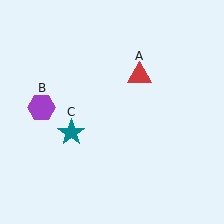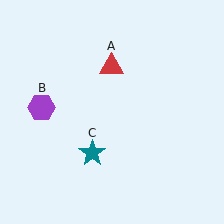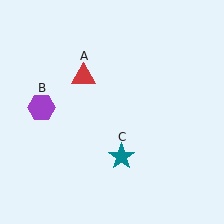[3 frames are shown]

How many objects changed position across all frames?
2 objects changed position: red triangle (object A), teal star (object C).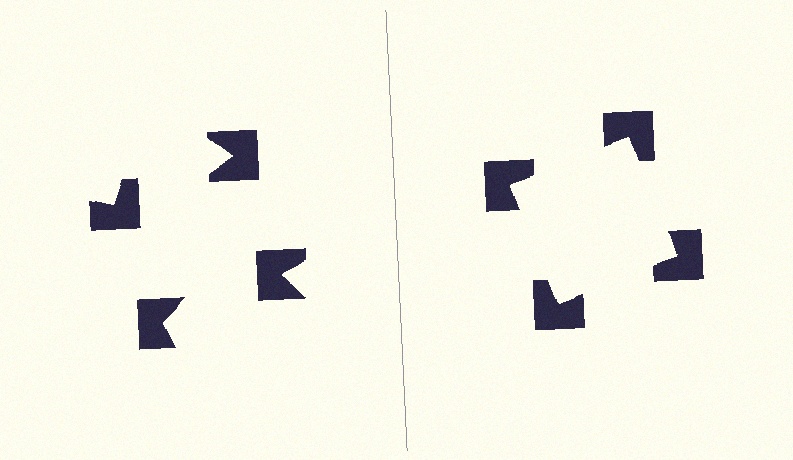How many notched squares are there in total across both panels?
8 — 4 on each side.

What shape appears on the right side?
An illusory square.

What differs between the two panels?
The notched squares are positioned identically on both sides; only the wedge orientations differ. On the right they align to a square; on the left they are misaligned.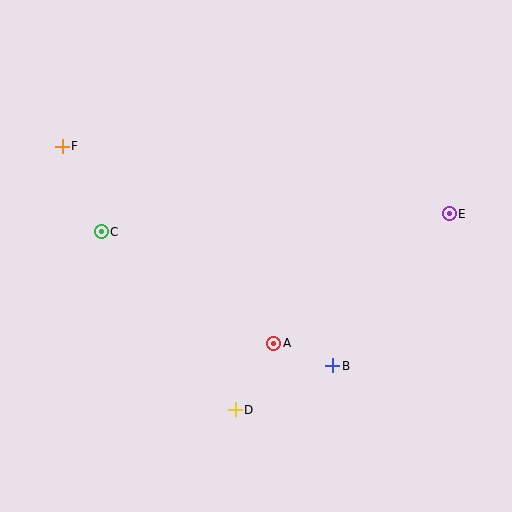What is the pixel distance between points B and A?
The distance between B and A is 63 pixels.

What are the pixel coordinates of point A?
Point A is at (274, 343).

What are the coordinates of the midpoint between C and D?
The midpoint between C and D is at (168, 321).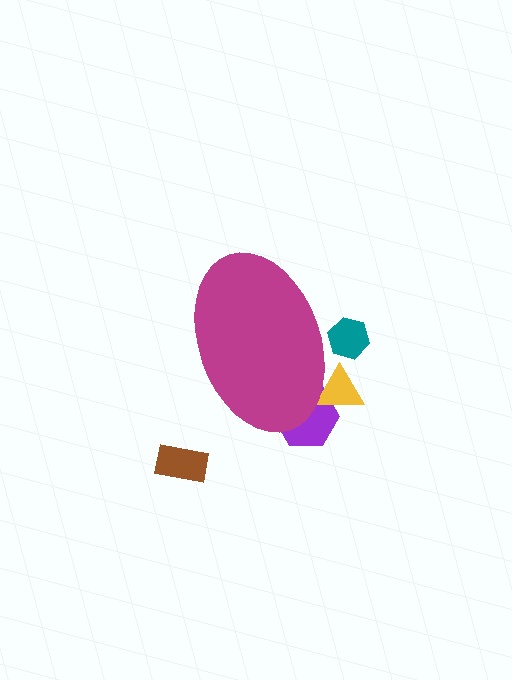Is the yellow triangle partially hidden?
Yes, the yellow triangle is partially hidden behind the magenta ellipse.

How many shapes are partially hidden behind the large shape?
3 shapes are partially hidden.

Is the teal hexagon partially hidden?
Yes, the teal hexagon is partially hidden behind the magenta ellipse.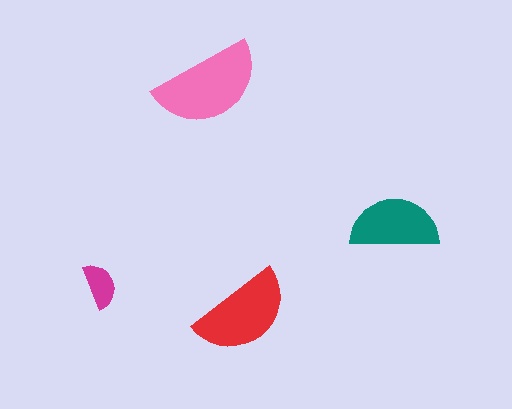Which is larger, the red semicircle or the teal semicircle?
The red one.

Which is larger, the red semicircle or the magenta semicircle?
The red one.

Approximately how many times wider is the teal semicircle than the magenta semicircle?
About 2 times wider.